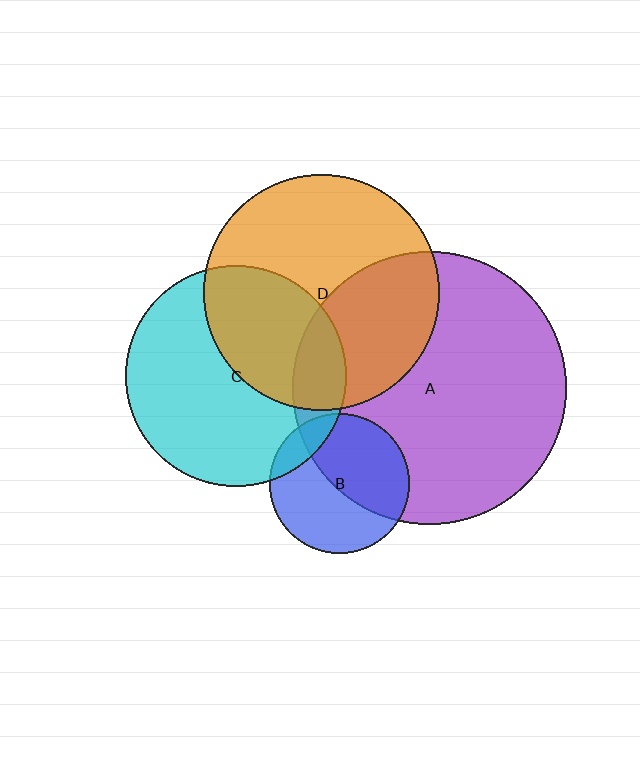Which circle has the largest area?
Circle A (purple).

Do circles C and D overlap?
Yes.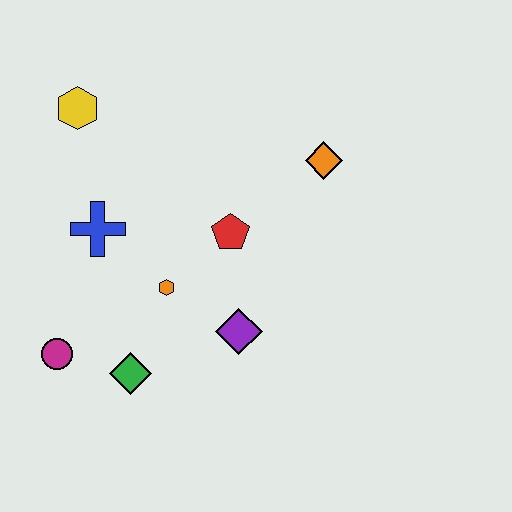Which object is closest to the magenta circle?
The green diamond is closest to the magenta circle.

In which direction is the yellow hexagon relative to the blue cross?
The yellow hexagon is above the blue cross.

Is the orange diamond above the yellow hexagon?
No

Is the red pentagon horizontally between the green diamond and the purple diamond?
Yes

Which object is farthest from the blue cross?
The orange diamond is farthest from the blue cross.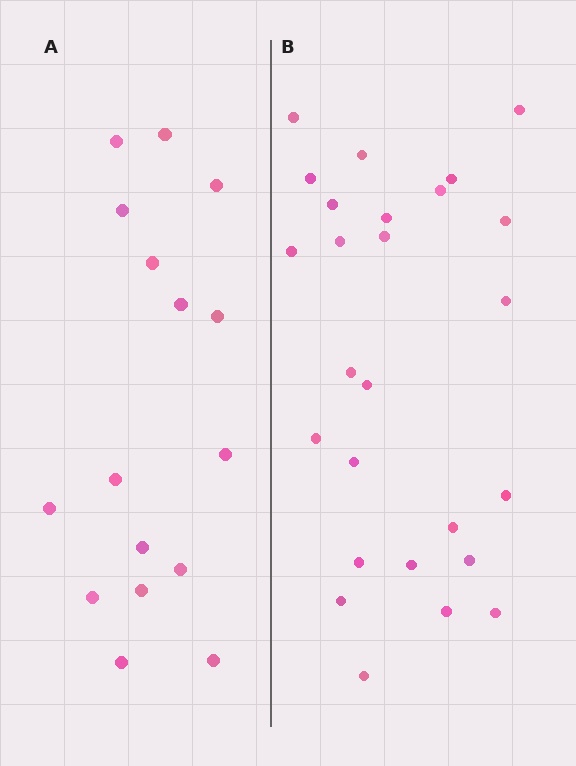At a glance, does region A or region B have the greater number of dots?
Region B (the right region) has more dots.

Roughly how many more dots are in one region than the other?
Region B has roughly 10 or so more dots than region A.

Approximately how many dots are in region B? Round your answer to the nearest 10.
About 30 dots. (The exact count is 26, which rounds to 30.)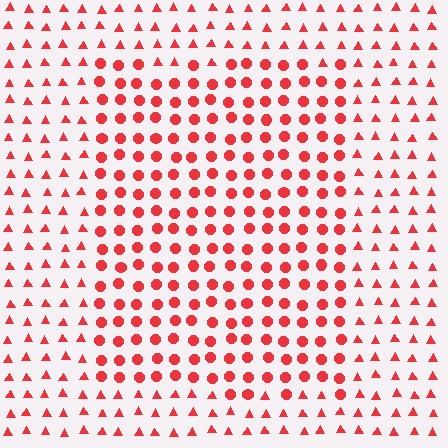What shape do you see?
I see a rectangle.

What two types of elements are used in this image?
The image uses circles inside the rectangle region and triangles outside it.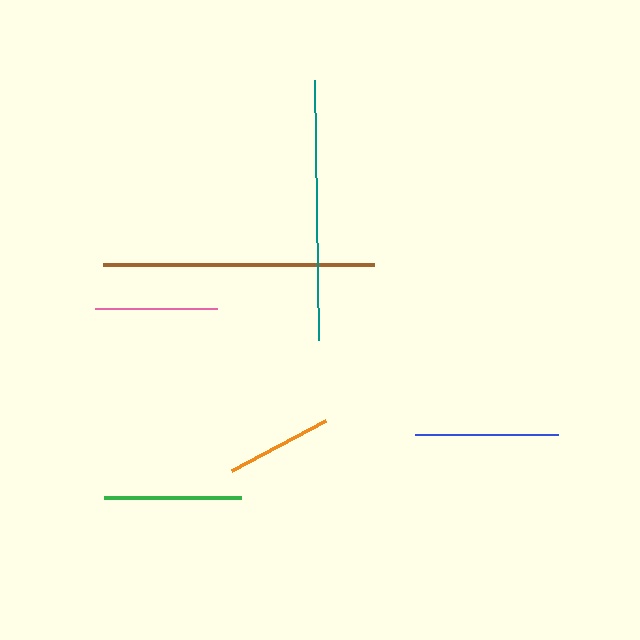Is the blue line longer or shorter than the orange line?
The blue line is longer than the orange line.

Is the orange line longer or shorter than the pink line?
The pink line is longer than the orange line.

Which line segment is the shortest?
The orange line is the shortest at approximately 106 pixels.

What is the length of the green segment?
The green segment is approximately 138 pixels long.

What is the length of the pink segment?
The pink segment is approximately 123 pixels long.